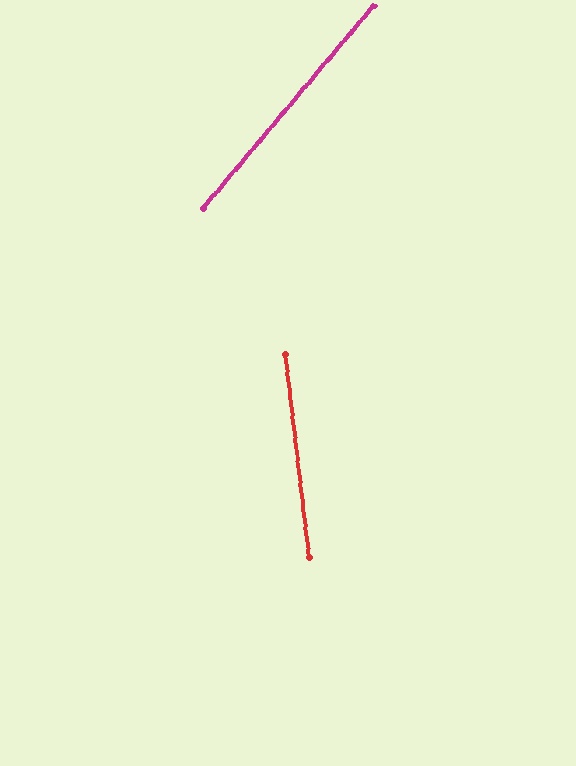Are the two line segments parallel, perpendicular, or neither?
Neither parallel nor perpendicular — they differ by about 47°.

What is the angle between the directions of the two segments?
Approximately 47 degrees.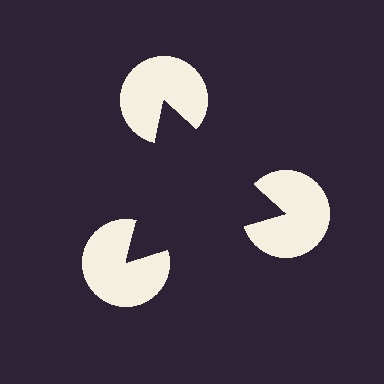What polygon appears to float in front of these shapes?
An illusory triangle — its edges are inferred from the aligned wedge cuts in the pac-man discs, not physically drawn.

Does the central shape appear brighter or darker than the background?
It typically appears slightly darker than the background, even though no actual brightness change is drawn.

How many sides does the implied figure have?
3 sides.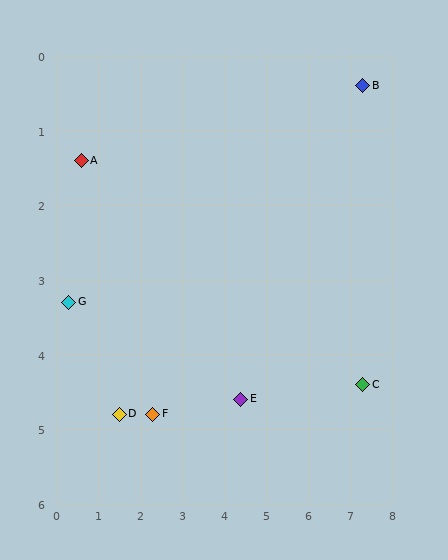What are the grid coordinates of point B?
Point B is at approximately (7.3, 0.4).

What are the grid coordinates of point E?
Point E is at approximately (4.4, 4.6).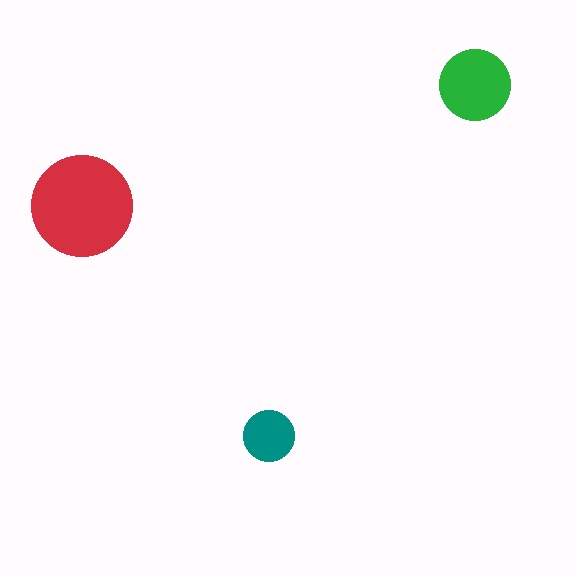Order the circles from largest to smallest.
the red one, the green one, the teal one.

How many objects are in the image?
There are 3 objects in the image.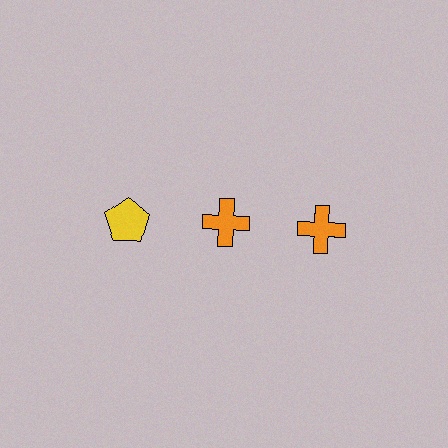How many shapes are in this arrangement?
There are 3 shapes arranged in a grid pattern.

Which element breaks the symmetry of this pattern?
The yellow pentagon in the top row, leftmost column breaks the symmetry. All other shapes are orange crosses.